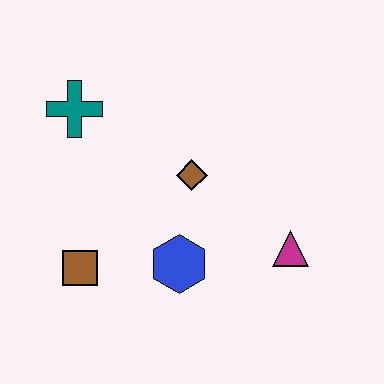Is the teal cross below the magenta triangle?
No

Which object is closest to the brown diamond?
The blue hexagon is closest to the brown diamond.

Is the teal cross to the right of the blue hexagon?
No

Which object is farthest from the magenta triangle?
The teal cross is farthest from the magenta triangle.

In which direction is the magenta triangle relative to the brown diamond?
The magenta triangle is to the right of the brown diamond.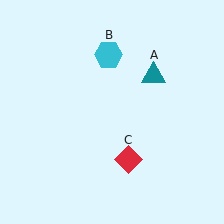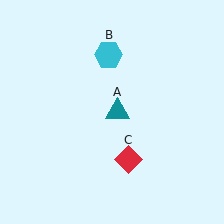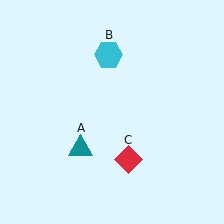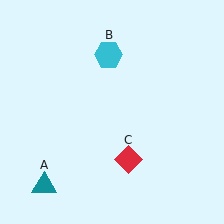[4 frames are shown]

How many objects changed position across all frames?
1 object changed position: teal triangle (object A).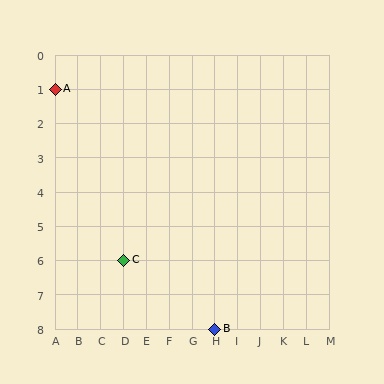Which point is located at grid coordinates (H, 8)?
Point B is at (H, 8).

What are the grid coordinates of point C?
Point C is at grid coordinates (D, 6).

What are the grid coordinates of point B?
Point B is at grid coordinates (H, 8).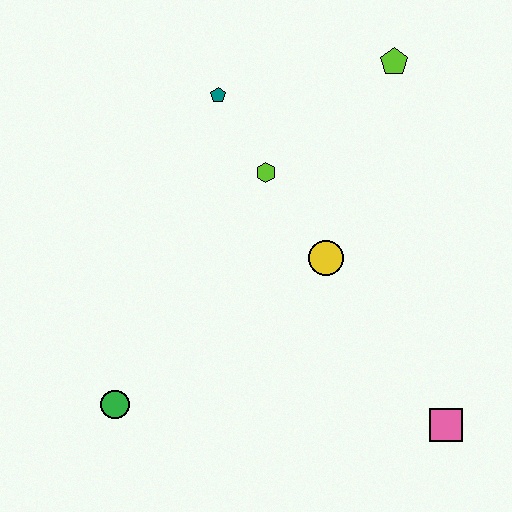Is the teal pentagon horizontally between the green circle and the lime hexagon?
Yes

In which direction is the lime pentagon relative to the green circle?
The lime pentagon is above the green circle.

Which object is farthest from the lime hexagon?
The pink square is farthest from the lime hexagon.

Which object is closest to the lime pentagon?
The lime hexagon is closest to the lime pentagon.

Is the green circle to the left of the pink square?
Yes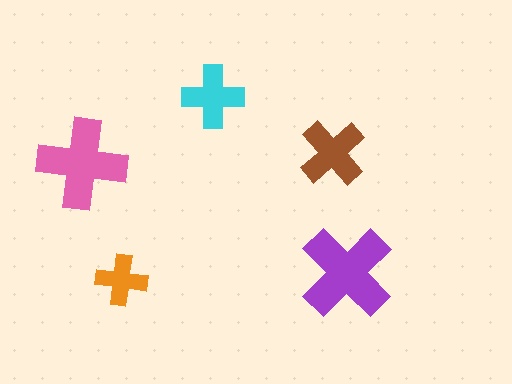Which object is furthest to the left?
The pink cross is leftmost.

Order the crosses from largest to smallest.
the purple one, the pink one, the brown one, the cyan one, the orange one.